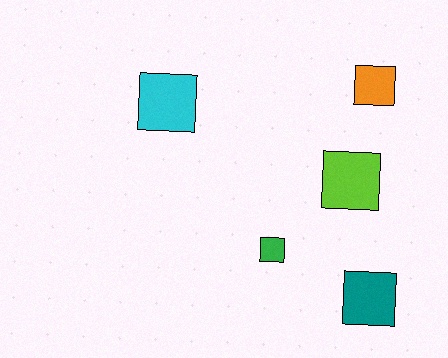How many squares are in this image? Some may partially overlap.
There are 5 squares.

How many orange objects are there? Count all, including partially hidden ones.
There is 1 orange object.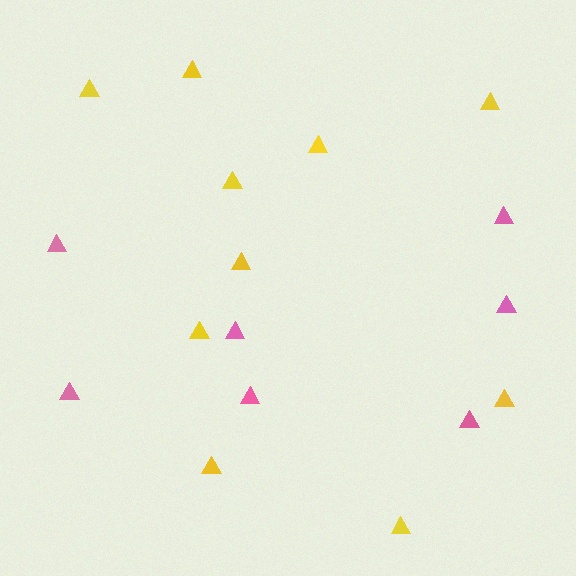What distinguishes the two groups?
There are 2 groups: one group of pink triangles (7) and one group of yellow triangles (10).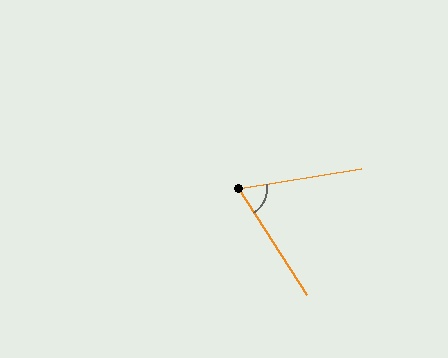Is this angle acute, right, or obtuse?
It is acute.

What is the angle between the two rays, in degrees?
Approximately 67 degrees.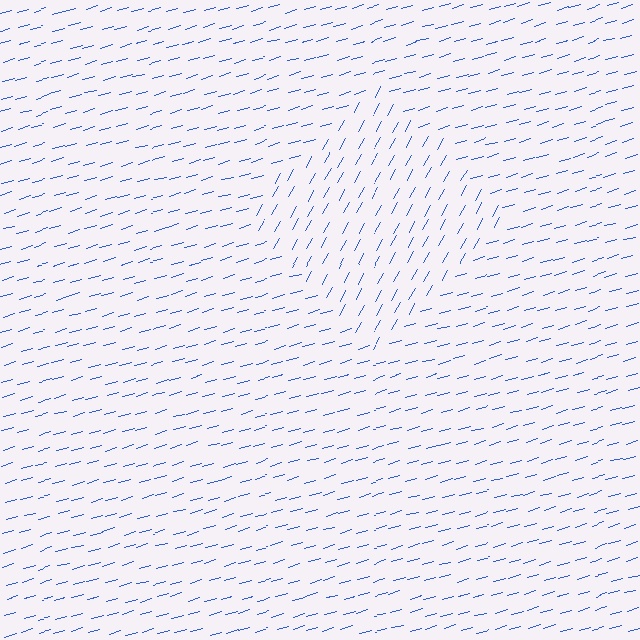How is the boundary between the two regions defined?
The boundary is defined purely by a change in line orientation (approximately 45 degrees difference). All lines are the same color and thickness.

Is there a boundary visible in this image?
Yes, there is a texture boundary formed by a change in line orientation.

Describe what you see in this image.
The image is filled with small blue line segments. A diamond region in the image has lines oriented differently from the surrounding lines, creating a visible texture boundary.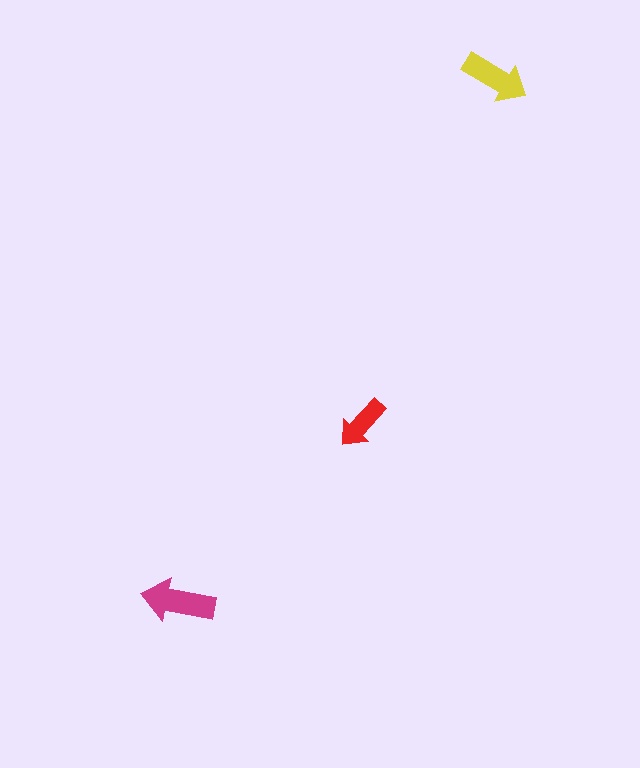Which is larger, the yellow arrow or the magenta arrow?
The magenta one.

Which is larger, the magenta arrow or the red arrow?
The magenta one.